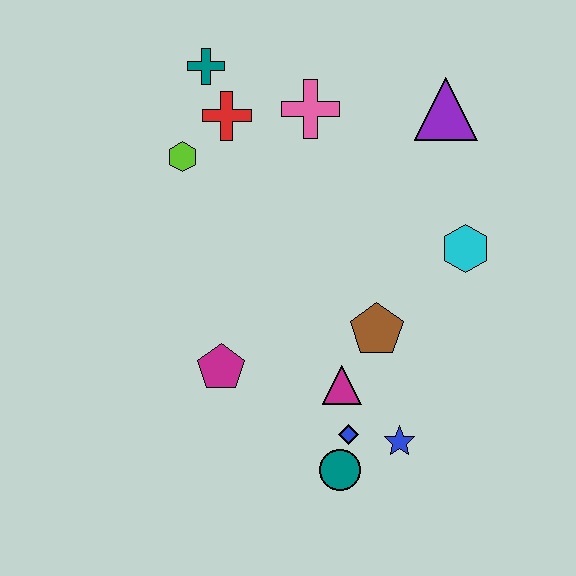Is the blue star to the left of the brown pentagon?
No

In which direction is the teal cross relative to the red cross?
The teal cross is above the red cross.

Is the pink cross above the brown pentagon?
Yes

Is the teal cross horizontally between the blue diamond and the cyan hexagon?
No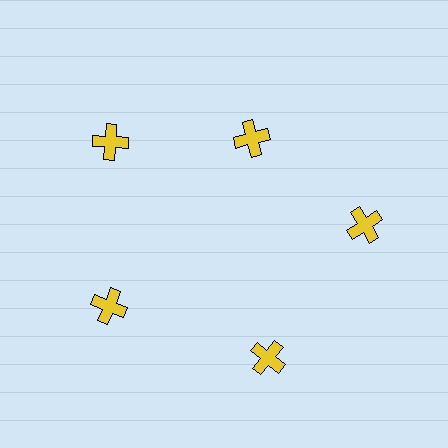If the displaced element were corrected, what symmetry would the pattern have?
It would have 5-fold rotational symmetry — the pattern would map onto itself every 72 degrees.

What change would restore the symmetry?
The symmetry would be restored by moving it outward, back onto the ring so that all 5 crosses sit at equal angles and equal distance from the center.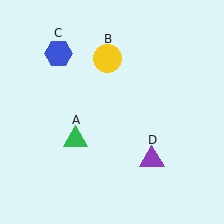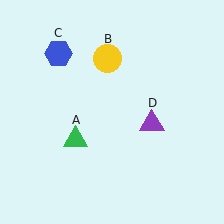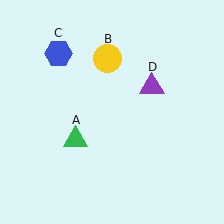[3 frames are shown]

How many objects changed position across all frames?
1 object changed position: purple triangle (object D).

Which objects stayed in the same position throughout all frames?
Green triangle (object A) and yellow circle (object B) and blue hexagon (object C) remained stationary.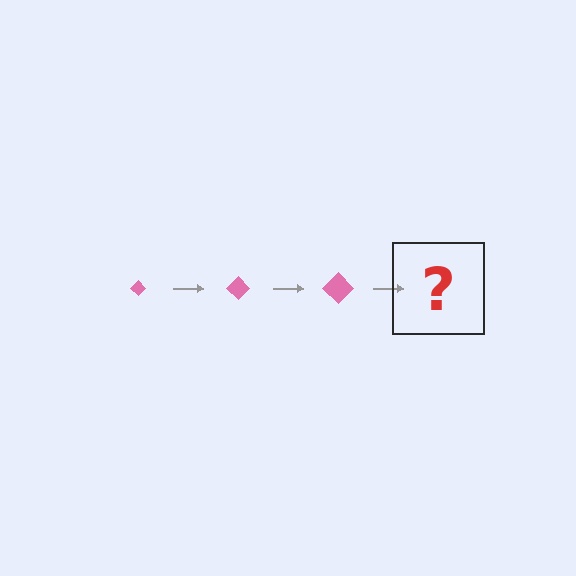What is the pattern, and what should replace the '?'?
The pattern is that the diamond gets progressively larger each step. The '?' should be a pink diamond, larger than the previous one.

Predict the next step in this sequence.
The next step is a pink diamond, larger than the previous one.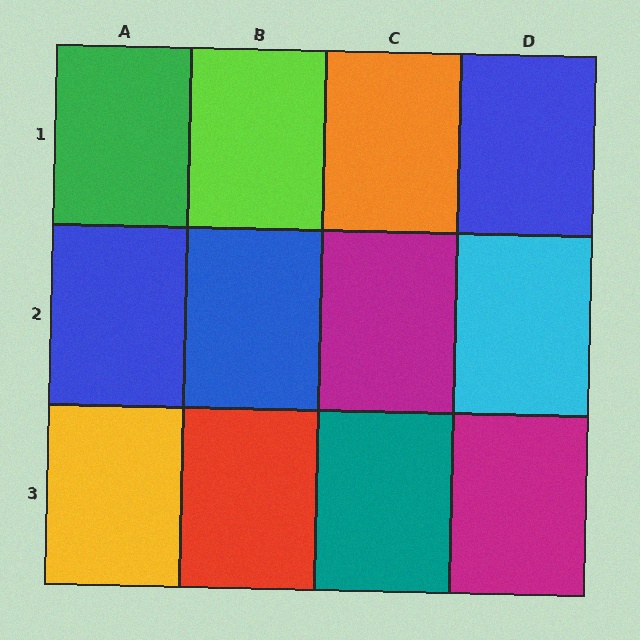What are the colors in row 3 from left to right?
Yellow, red, teal, magenta.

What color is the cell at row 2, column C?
Magenta.